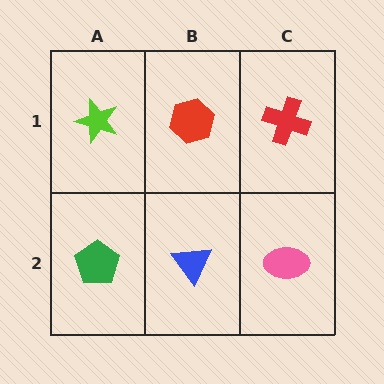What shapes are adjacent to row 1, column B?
A blue triangle (row 2, column B), a lime star (row 1, column A), a red cross (row 1, column C).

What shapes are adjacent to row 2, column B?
A red hexagon (row 1, column B), a green pentagon (row 2, column A), a pink ellipse (row 2, column C).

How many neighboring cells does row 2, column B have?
3.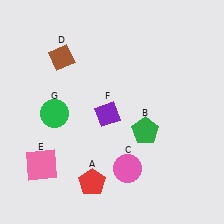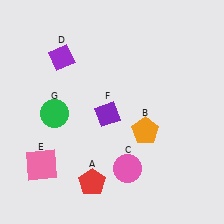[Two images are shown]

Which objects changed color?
B changed from green to orange. D changed from brown to purple.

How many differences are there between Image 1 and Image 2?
There are 2 differences between the two images.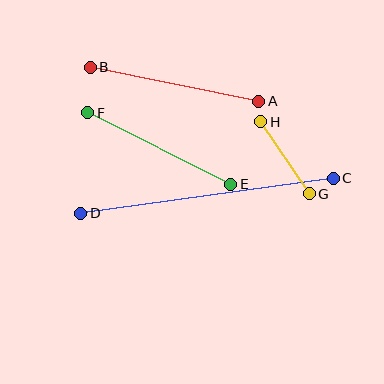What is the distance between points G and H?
The distance is approximately 87 pixels.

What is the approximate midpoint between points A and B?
The midpoint is at approximately (174, 84) pixels.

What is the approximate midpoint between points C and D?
The midpoint is at approximately (207, 196) pixels.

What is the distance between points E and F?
The distance is approximately 160 pixels.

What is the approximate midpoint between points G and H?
The midpoint is at approximately (285, 158) pixels.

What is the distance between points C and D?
The distance is approximately 255 pixels.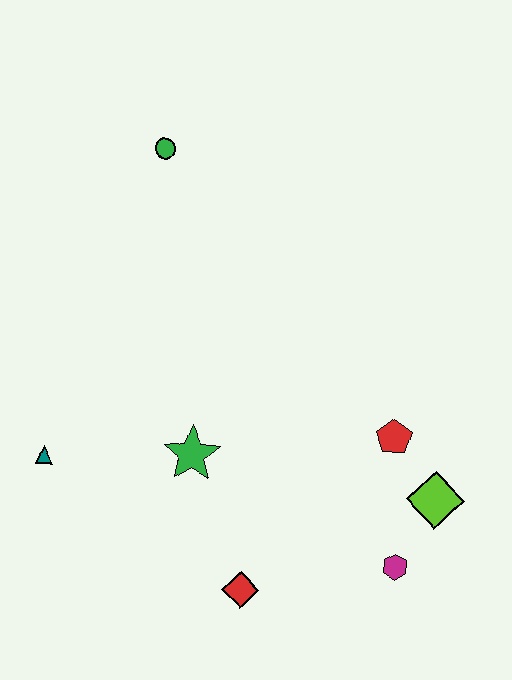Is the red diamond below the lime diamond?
Yes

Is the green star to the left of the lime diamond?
Yes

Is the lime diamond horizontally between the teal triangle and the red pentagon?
No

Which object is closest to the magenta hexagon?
The lime diamond is closest to the magenta hexagon.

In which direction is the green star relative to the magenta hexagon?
The green star is to the left of the magenta hexagon.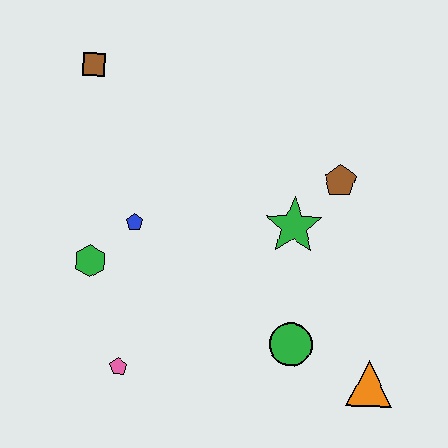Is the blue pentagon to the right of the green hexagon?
Yes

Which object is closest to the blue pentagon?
The green hexagon is closest to the blue pentagon.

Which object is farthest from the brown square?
The orange triangle is farthest from the brown square.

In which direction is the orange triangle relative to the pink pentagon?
The orange triangle is to the right of the pink pentagon.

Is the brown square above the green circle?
Yes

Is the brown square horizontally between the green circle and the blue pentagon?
No